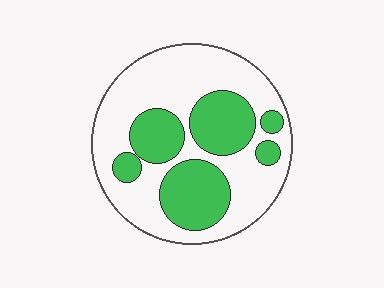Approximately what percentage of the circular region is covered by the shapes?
Approximately 35%.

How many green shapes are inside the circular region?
6.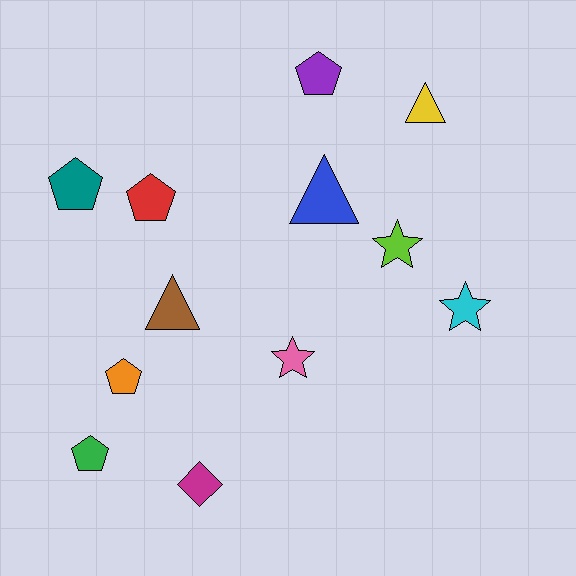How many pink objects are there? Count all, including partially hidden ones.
There is 1 pink object.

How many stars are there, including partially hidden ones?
There are 3 stars.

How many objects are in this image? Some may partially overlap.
There are 12 objects.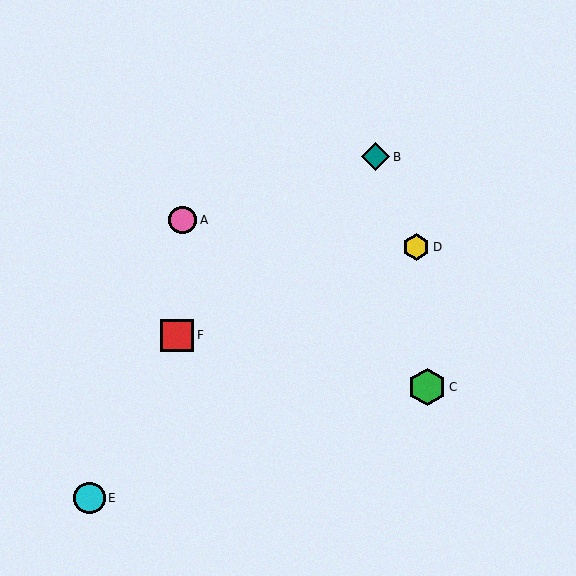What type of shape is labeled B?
Shape B is a teal diamond.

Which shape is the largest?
The green hexagon (labeled C) is the largest.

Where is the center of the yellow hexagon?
The center of the yellow hexagon is at (416, 247).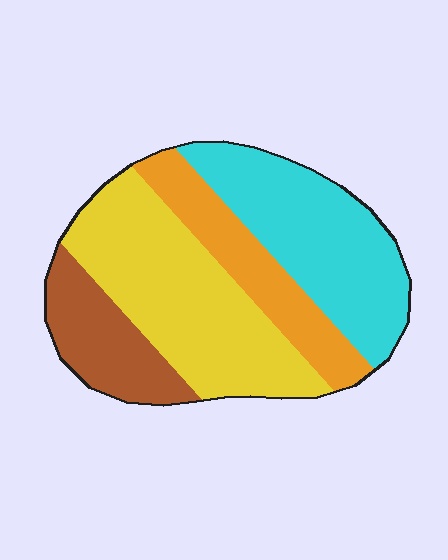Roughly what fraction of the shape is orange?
Orange covers about 20% of the shape.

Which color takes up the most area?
Yellow, at roughly 35%.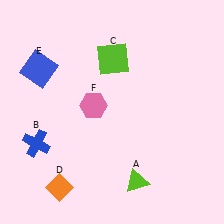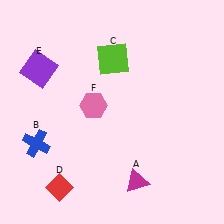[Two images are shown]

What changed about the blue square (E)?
In Image 1, E is blue. In Image 2, it changed to purple.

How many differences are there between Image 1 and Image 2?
There are 3 differences between the two images.